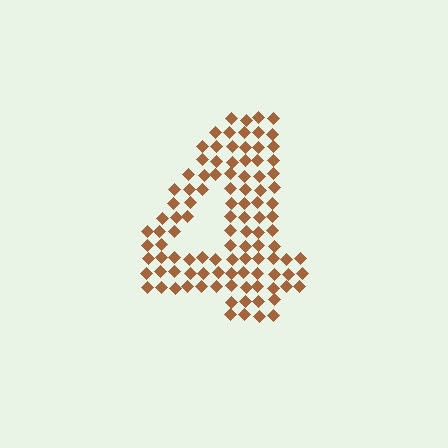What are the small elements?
The small elements are diamonds.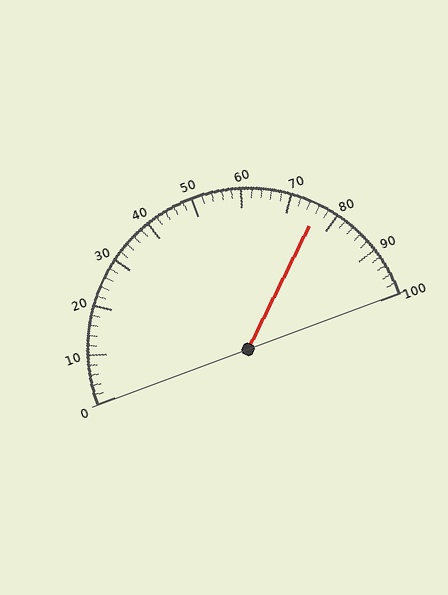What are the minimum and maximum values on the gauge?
The gauge ranges from 0 to 100.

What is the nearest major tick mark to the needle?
The nearest major tick mark is 80.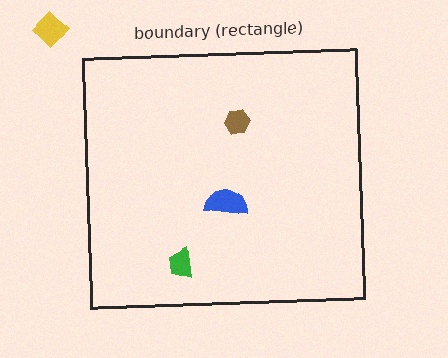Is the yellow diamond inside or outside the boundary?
Outside.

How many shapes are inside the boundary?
3 inside, 1 outside.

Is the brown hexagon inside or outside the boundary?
Inside.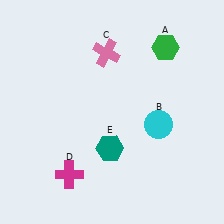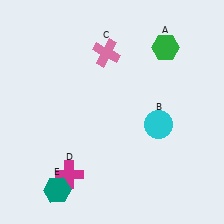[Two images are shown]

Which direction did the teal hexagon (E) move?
The teal hexagon (E) moved left.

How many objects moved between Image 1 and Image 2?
1 object moved between the two images.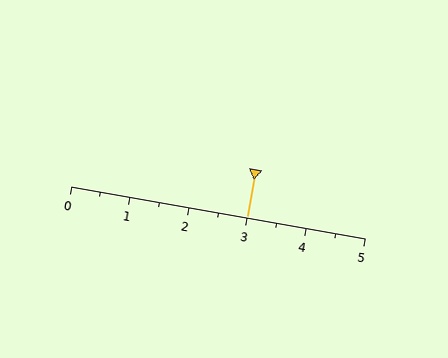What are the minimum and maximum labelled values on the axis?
The axis runs from 0 to 5.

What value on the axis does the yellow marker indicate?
The marker indicates approximately 3.